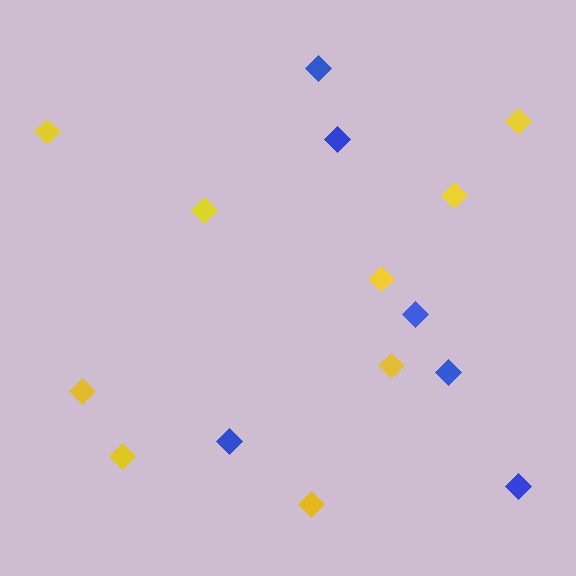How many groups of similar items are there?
There are 2 groups: one group of yellow diamonds (9) and one group of blue diamonds (6).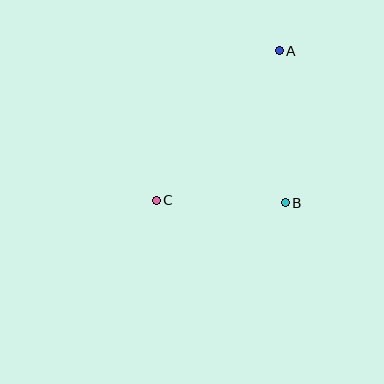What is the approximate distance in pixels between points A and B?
The distance between A and B is approximately 152 pixels.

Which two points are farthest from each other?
Points A and C are farthest from each other.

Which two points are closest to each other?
Points B and C are closest to each other.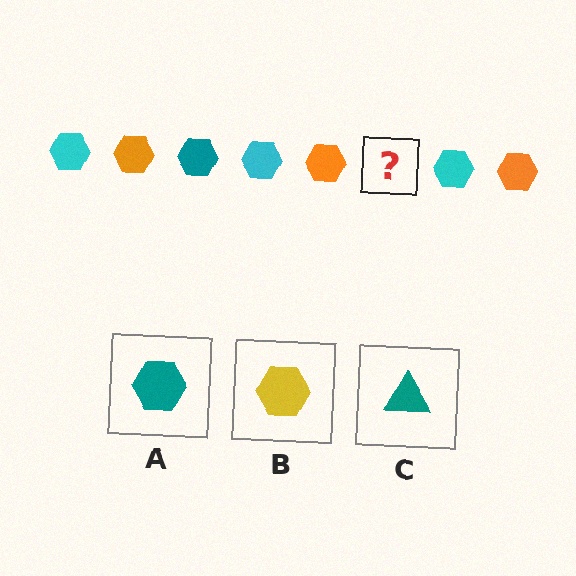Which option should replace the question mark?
Option A.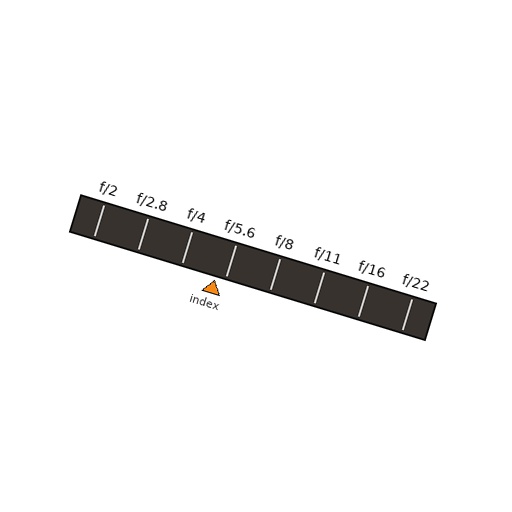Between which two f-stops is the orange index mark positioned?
The index mark is between f/4 and f/5.6.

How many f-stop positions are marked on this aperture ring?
There are 8 f-stop positions marked.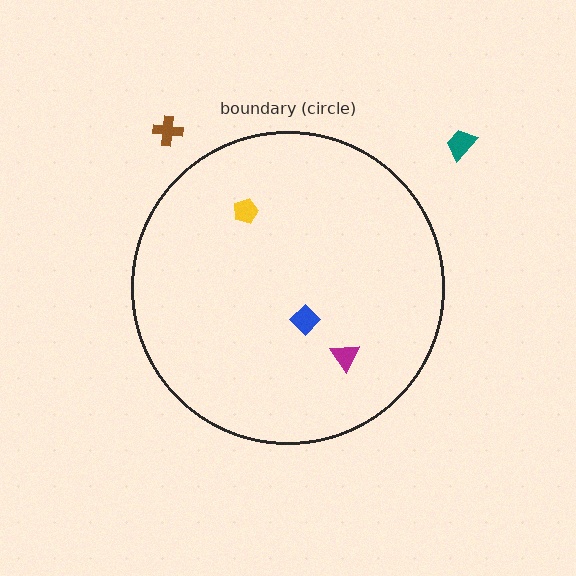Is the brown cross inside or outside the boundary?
Outside.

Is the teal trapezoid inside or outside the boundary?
Outside.